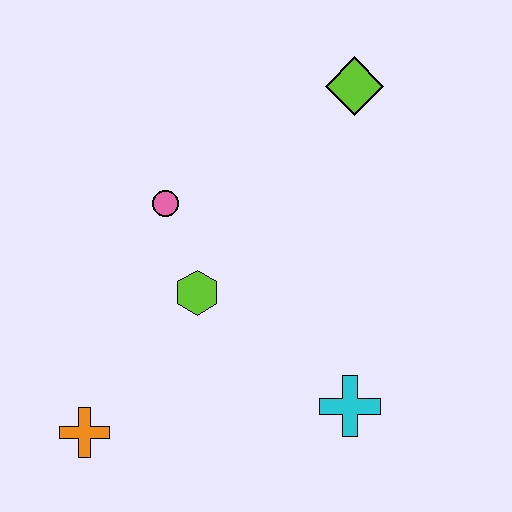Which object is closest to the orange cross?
The lime hexagon is closest to the orange cross.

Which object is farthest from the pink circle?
The cyan cross is farthest from the pink circle.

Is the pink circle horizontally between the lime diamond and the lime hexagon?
No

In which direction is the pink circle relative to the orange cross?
The pink circle is above the orange cross.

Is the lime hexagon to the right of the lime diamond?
No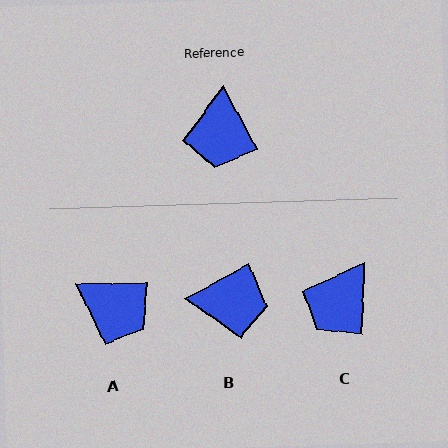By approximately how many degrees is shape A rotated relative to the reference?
Approximately 63 degrees counter-clockwise.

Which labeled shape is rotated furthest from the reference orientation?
B, about 91 degrees away.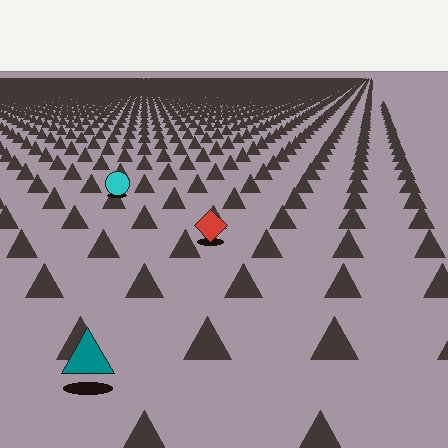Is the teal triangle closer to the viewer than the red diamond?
Yes. The teal triangle is closer — you can tell from the texture gradient: the ground texture is coarser near it.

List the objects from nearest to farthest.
From nearest to farthest: the teal triangle, the red diamond, the cyan circle.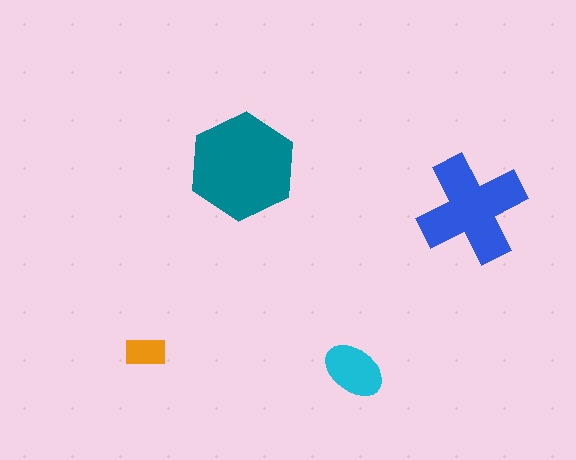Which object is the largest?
The teal hexagon.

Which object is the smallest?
The orange rectangle.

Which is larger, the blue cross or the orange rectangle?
The blue cross.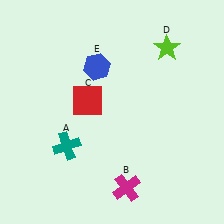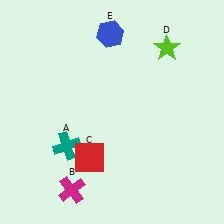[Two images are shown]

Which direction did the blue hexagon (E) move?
The blue hexagon (E) moved up.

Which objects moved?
The objects that moved are: the magenta cross (B), the red square (C), the blue hexagon (E).